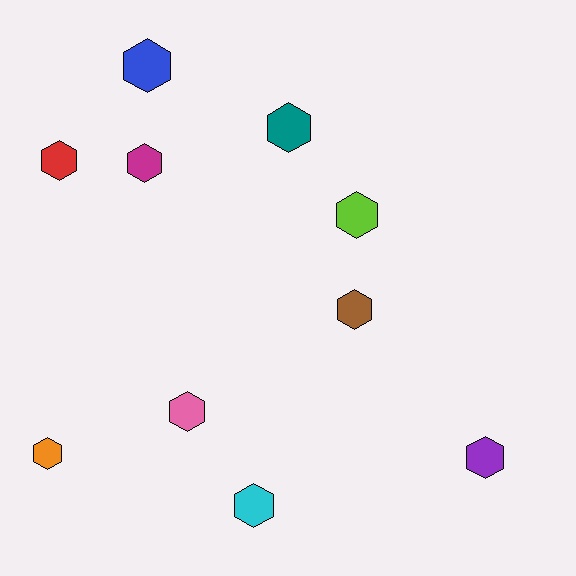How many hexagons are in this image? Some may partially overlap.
There are 10 hexagons.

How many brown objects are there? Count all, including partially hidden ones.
There is 1 brown object.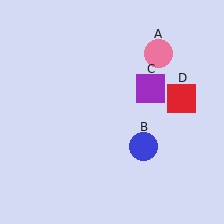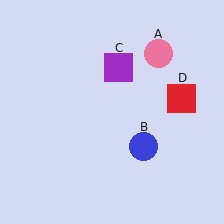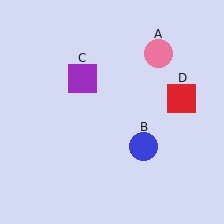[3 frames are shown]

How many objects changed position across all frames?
1 object changed position: purple square (object C).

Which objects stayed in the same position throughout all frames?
Pink circle (object A) and blue circle (object B) and red square (object D) remained stationary.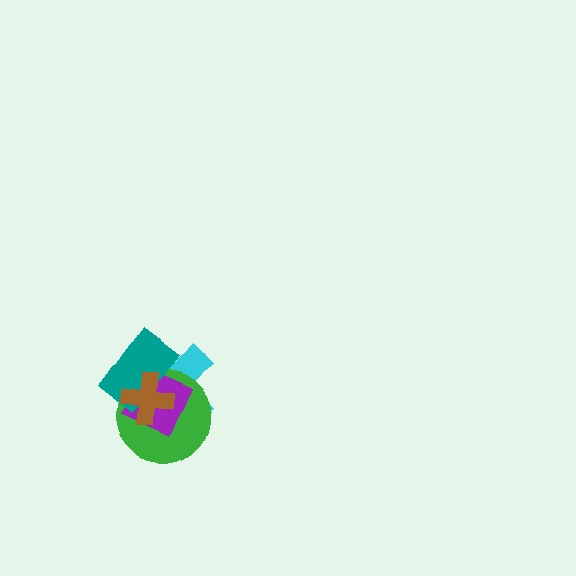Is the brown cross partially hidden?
No, no other shape covers it.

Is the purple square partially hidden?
Yes, it is partially covered by another shape.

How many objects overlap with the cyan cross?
4 objects overlap with the cyan cross.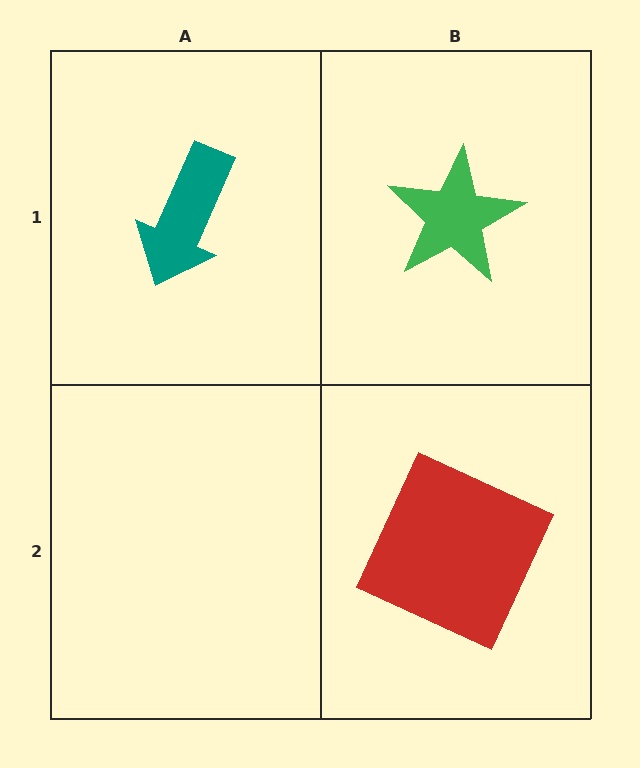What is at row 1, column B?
A green star.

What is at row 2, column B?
A red square.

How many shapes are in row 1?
2 shapes.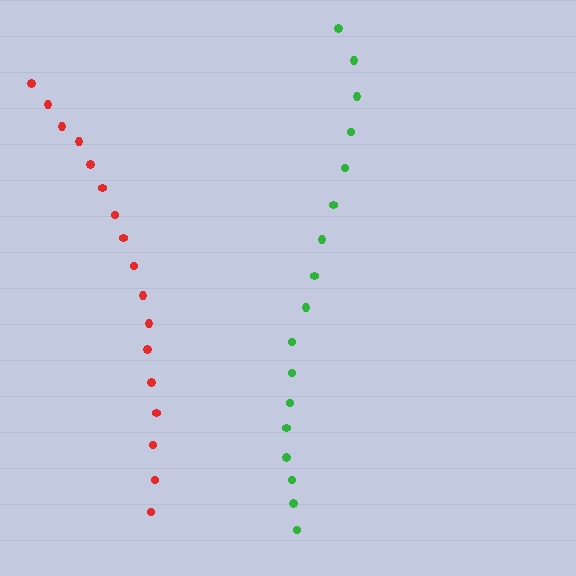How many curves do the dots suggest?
There are 2 distinct paths.